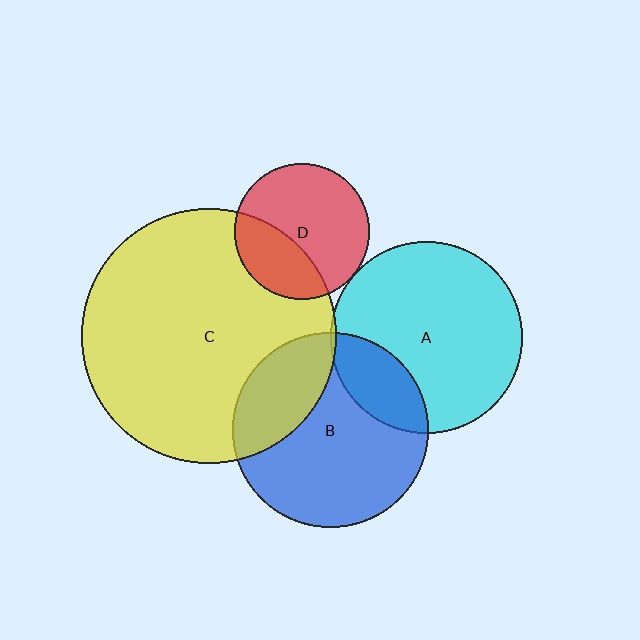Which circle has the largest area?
Circle C (yellow).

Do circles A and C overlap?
Yes.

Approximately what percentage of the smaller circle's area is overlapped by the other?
Approximately 5%.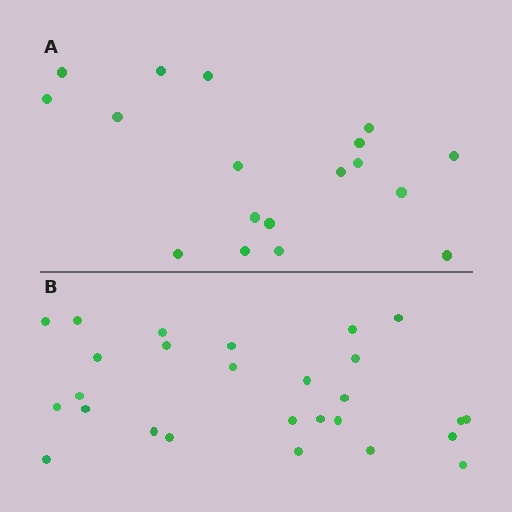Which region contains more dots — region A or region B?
Region B (the bottom region) has more dots.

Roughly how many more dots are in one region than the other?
Region B has roughly 8 or so more dots than region A.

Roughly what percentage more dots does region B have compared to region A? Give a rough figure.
About 50% more.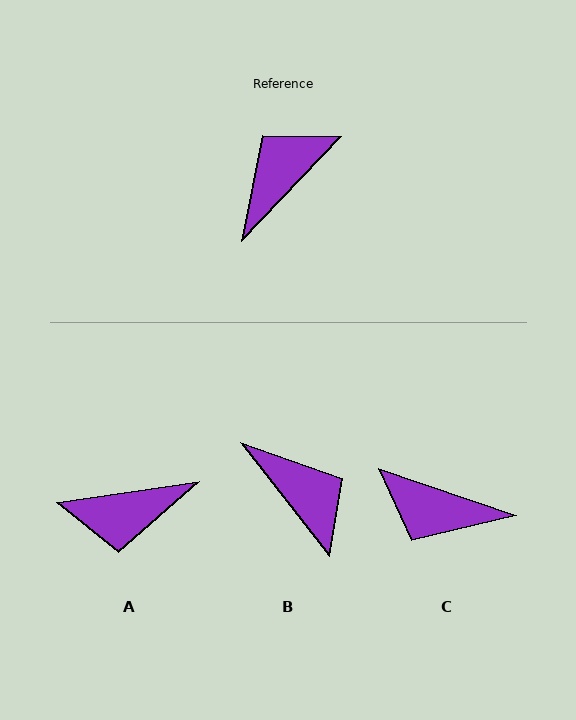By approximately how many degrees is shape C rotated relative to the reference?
Approximately 115 degrees counter-clockwise.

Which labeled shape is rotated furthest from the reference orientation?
A, about 142 degrees away.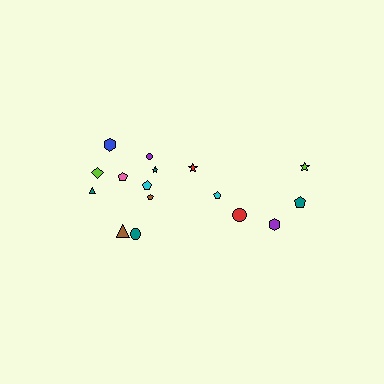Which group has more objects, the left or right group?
The left group.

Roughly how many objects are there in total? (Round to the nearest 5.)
Roughly 15 objects in total.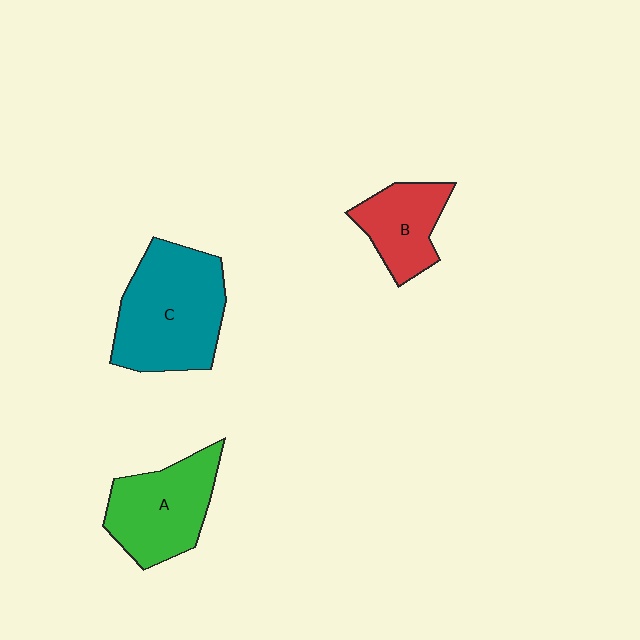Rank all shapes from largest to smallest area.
From largest to smallest: C (teal), A (green), B (red).